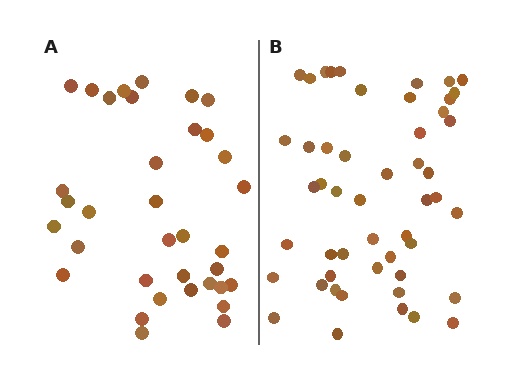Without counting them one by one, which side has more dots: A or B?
Region B (the right region) has more dots.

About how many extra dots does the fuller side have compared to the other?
Region B has approximately 15 more dots than region A.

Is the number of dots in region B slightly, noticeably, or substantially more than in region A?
Region B has noticeably more, but not dramatically so. The ratio is roughly 1.4 to 1.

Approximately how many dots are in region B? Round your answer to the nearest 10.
About 50 dots.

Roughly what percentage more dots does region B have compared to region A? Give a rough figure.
About 45% more.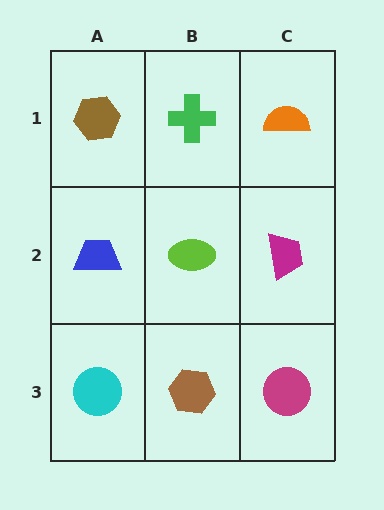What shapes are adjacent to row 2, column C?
An orange semicircle (row 1, column C), a magenta circle (row 3, column C), a lime ellipse (row 2, column B).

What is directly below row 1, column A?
A blue trapezoid.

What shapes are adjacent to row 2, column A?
A brown hexagon (row 1, column A), a cyan circle (row 3, column A), a lime ellipse (row 2, column B).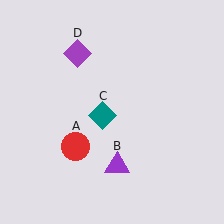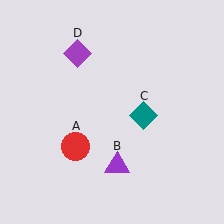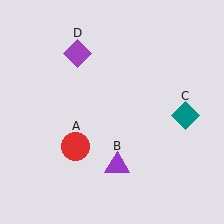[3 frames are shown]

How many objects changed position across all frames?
1 object changed position: teal diamond (object C).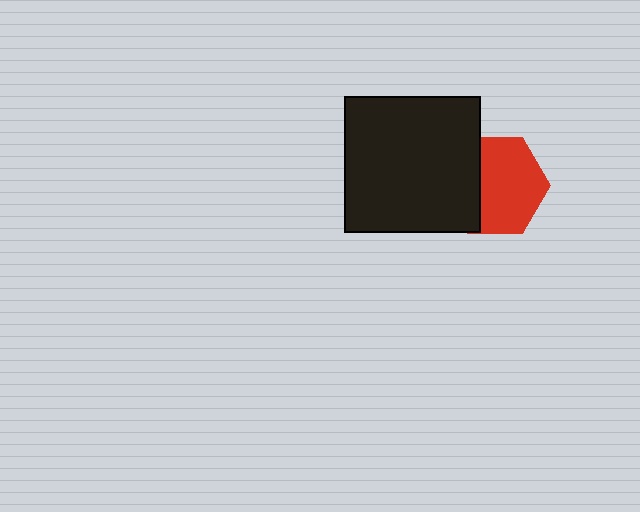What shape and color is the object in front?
The object in front is a black square.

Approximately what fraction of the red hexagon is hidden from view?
Roughly 34% of the red hexagon is hidden behind the black square.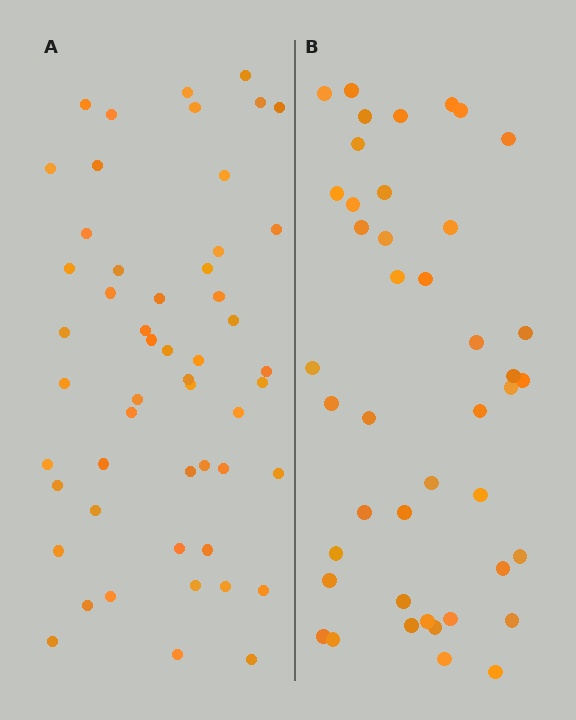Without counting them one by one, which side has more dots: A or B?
Region A (the left region) has more dots.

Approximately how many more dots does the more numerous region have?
Region A has roughly 8 or so more dots than region B.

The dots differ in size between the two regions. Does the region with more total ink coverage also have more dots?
No. Region B has more total ink coverage because its dots are larger, but region A actually contains more individual dots. Total area can be misleading — the number of items is what matters here.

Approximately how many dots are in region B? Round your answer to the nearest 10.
About 40 dots. (The exact count is 43, which rounds to 40.)